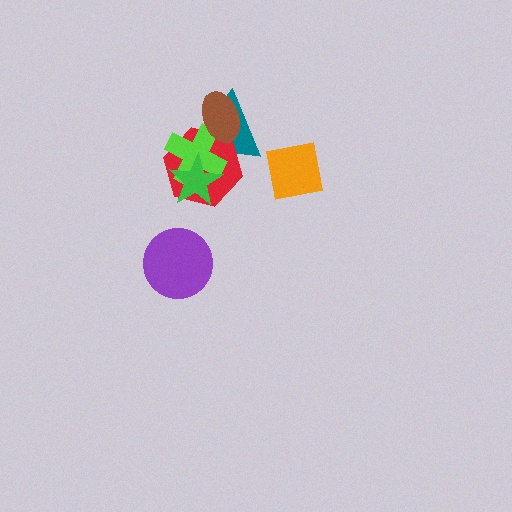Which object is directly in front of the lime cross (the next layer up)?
The green star is directly in front of the lime cross.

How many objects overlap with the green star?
3 objects overlap with the green star.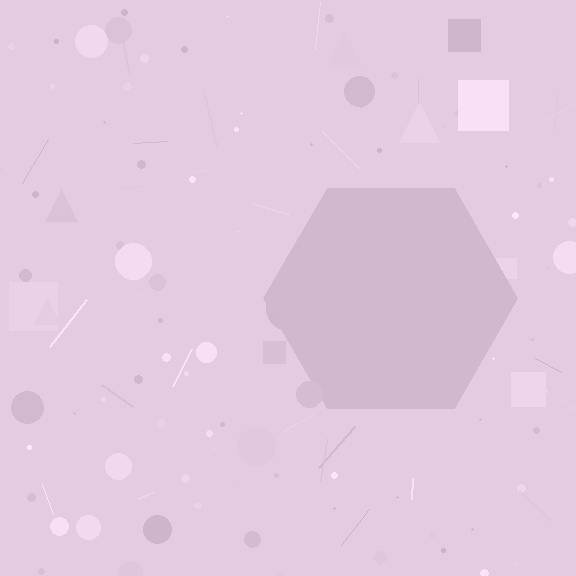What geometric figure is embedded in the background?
A hexagon is embedded in the background.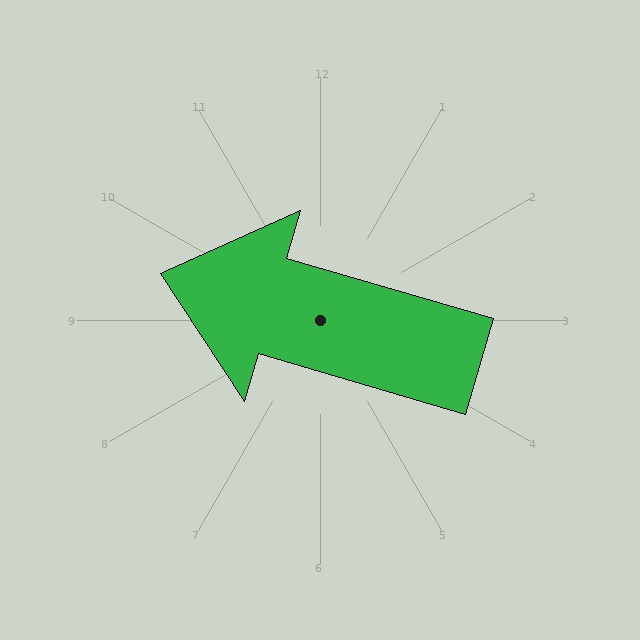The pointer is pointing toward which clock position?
Roughly 10 o'clock.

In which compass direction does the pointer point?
West.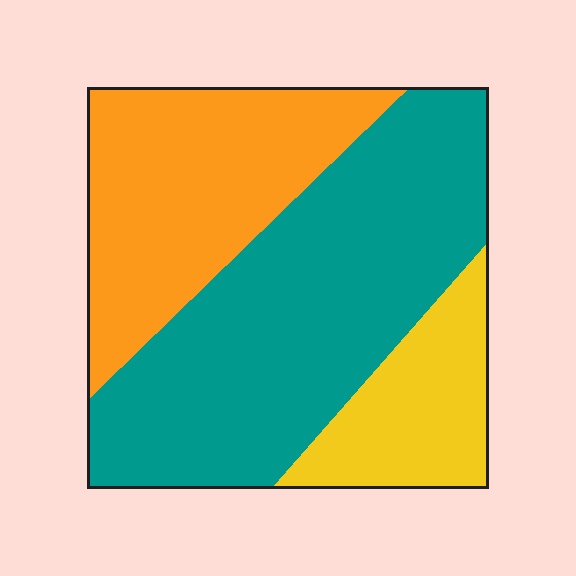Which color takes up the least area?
Yellow, at roughly 15%.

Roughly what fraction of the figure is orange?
Orange covers 31% of the figure.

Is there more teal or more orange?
Teal.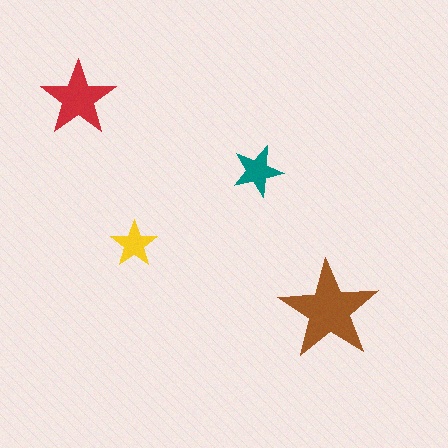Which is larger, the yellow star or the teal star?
The teal one.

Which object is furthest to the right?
The brown star is rightmost.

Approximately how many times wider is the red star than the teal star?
About 1.5 times wider.